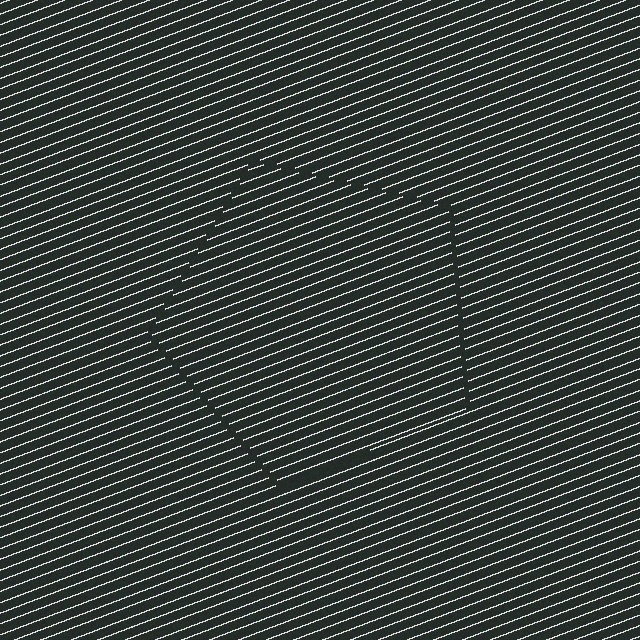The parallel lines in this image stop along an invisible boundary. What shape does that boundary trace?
An illusory pentagon. The interior of the shape contains the same grating, shifted by half a period — the contour is defined by the phase discontinuity where line-ends from the inner and outer gratings abut.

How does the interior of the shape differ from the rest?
The interior of the shape contains the same grating, shifted by half a period — the contour is defined by the phase discontinuity where line-ends from the inner and outer gratings abut.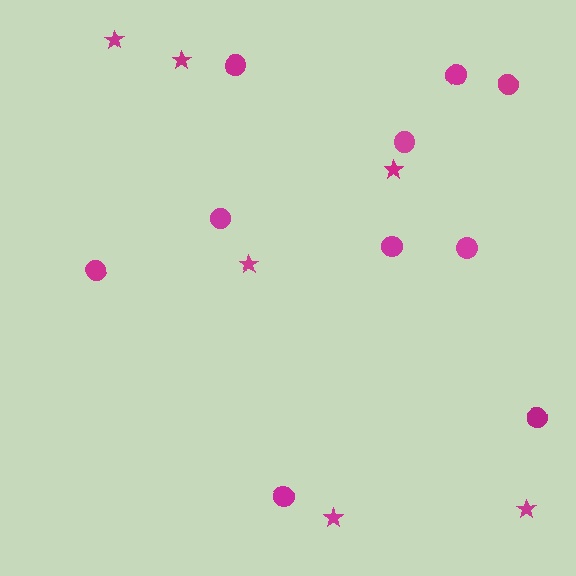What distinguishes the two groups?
There are 2 groups: one group of stars (6) and one group of circles (10).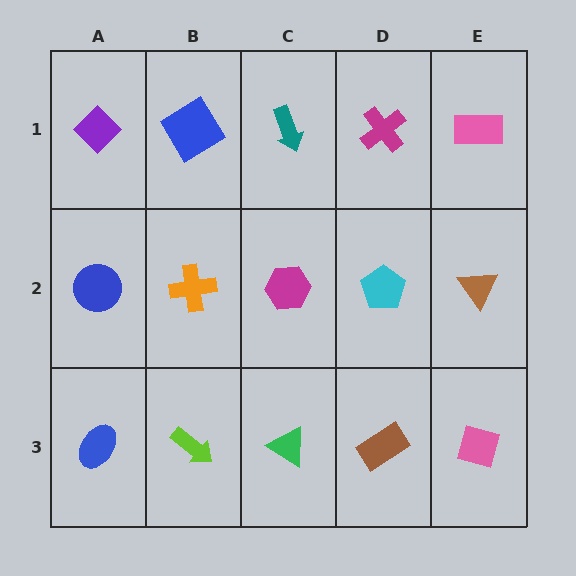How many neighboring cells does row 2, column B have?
4.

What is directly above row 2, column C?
A teal arrow.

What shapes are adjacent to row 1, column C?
A magenta hexagon (row 2, column C), a blue diamond (row 1, column B), a magenta cross (row 1, column D).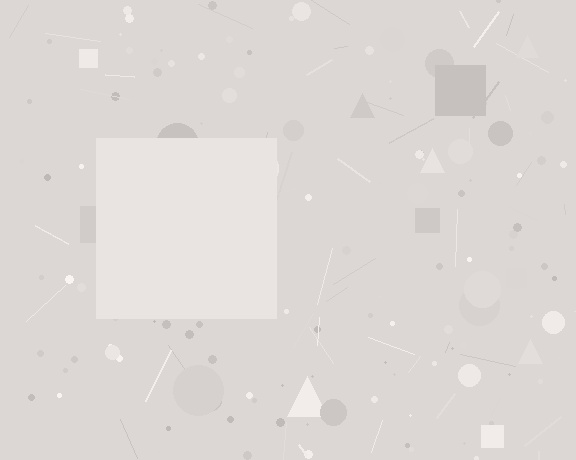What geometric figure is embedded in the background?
A square is embedded in the background.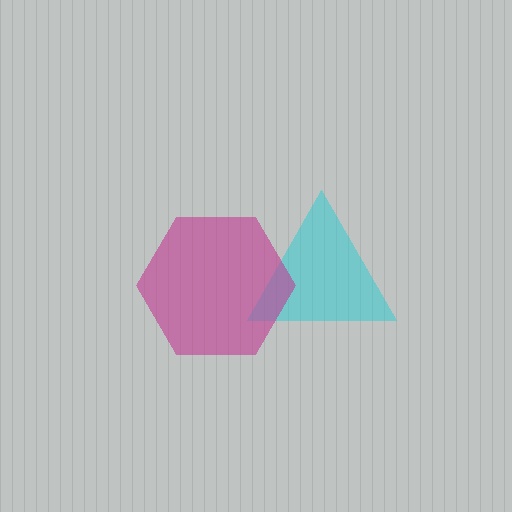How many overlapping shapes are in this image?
There are 2 overlapping shapes in the image.